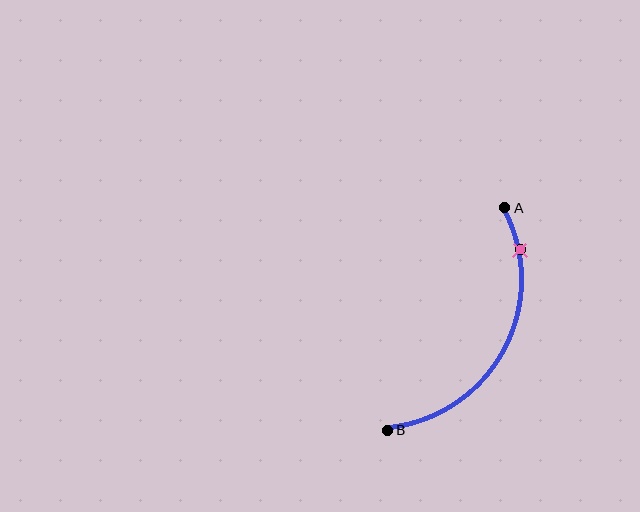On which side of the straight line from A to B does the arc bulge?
The arc bulges to the right of the straight line connecting A and B.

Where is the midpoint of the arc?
The arc midpoint is the point on the curve farthest from the straight line joining A and B. It sits to the right of that line.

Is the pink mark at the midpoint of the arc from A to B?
No. The pink mark lies on the arc but is closer to endpoint A. The arc midpoint would be at the point on the curve equidistant along the arc from both A and B.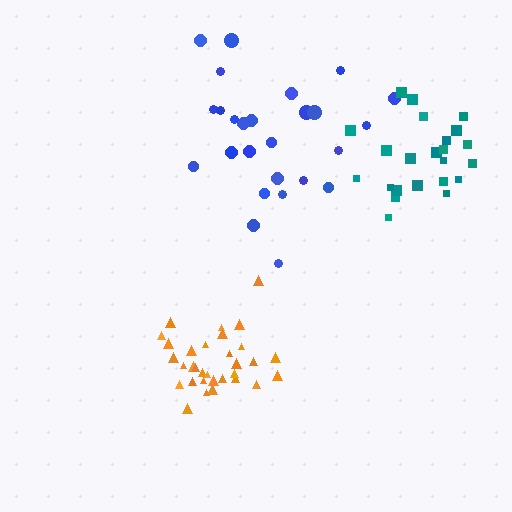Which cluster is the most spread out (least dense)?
Blue.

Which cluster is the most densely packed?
Orange.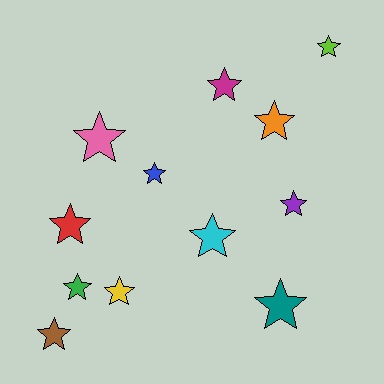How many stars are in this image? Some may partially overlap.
There are 12 stars.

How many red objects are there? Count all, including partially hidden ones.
There is 1 red object.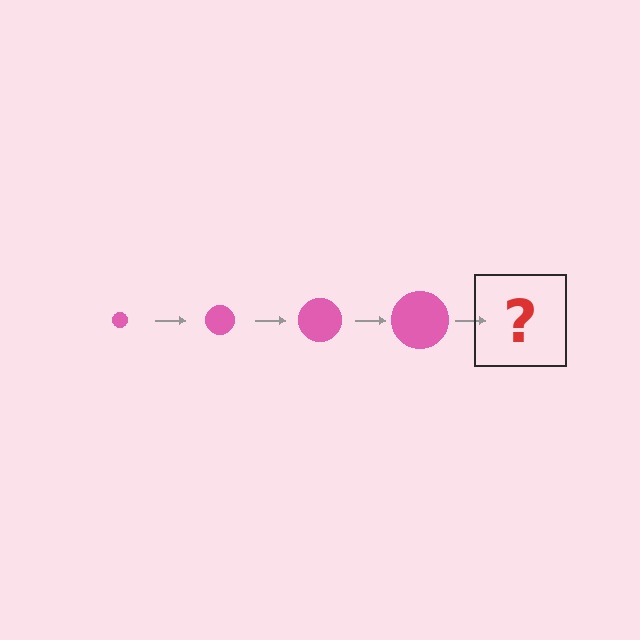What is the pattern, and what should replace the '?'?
The pattern is that the circle gets progressively larger each step. The '?' should be a pink circle, larger than the previous one.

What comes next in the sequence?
The next element should be a pink circle, larger than the previous one.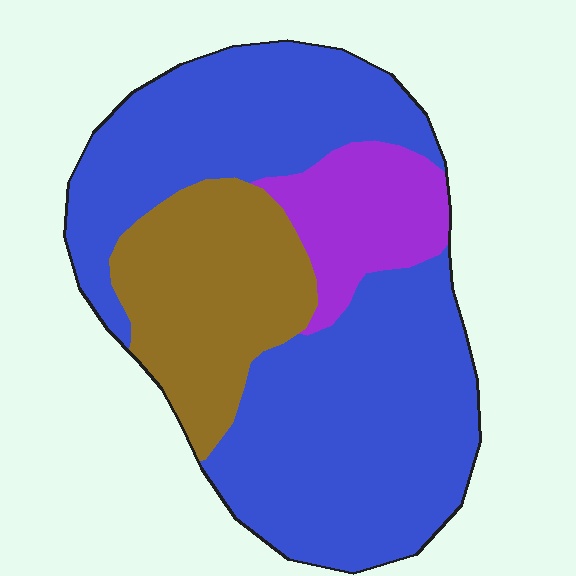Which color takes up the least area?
Purple, at roughly 15%.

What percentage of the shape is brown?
Brown covers roughly 25% of the shape.